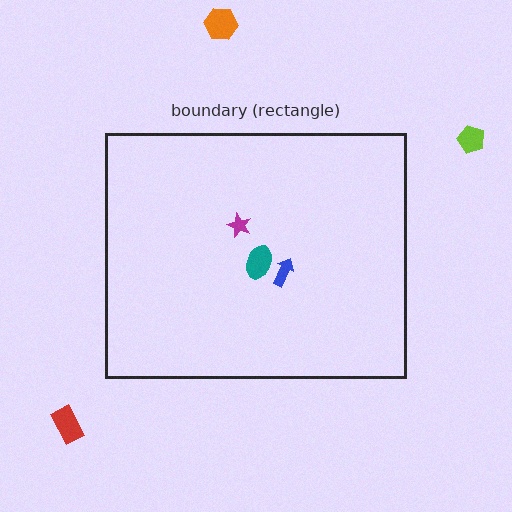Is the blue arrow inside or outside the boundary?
Inside.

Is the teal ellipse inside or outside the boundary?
Inside.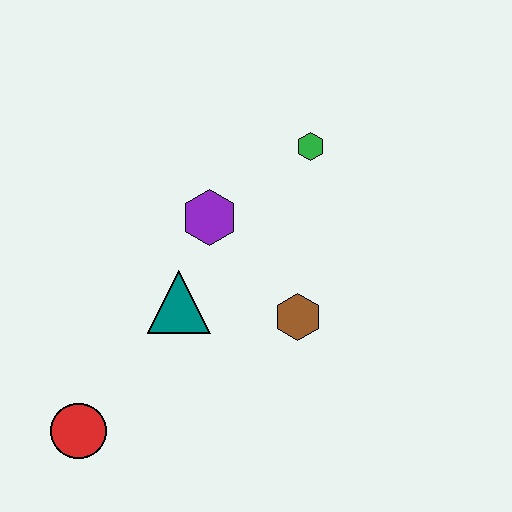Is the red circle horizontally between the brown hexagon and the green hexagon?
No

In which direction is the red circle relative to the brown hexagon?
The red circle is to the left of the brown hexagon.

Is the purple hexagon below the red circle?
No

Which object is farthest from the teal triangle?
The green hexagon is farthest from the teal triangle.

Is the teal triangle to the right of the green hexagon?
No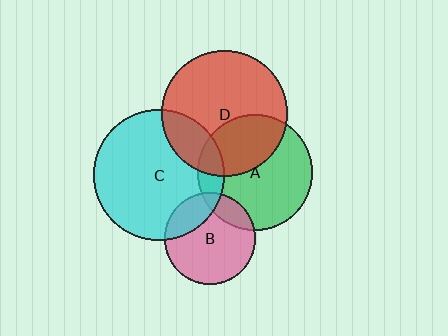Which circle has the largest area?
Circle C (cyan).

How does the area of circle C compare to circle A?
Approximately 1.3 times.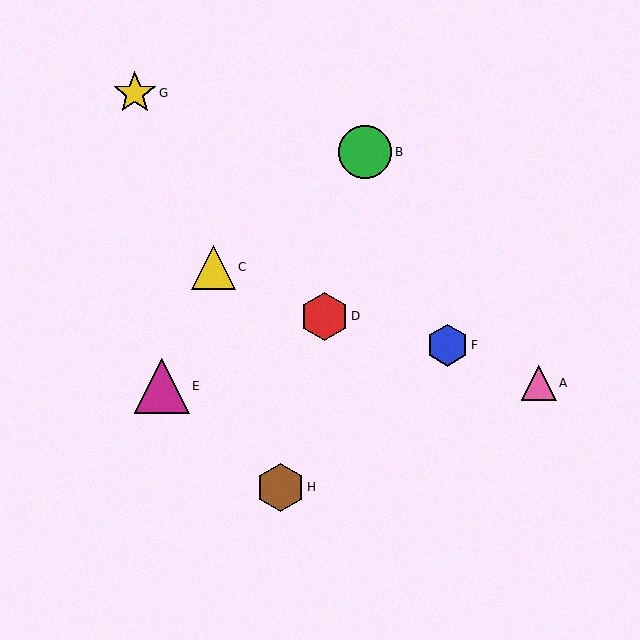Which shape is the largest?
The magenta triangle (labeled E) is the largest.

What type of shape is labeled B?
Shape B is a green circle.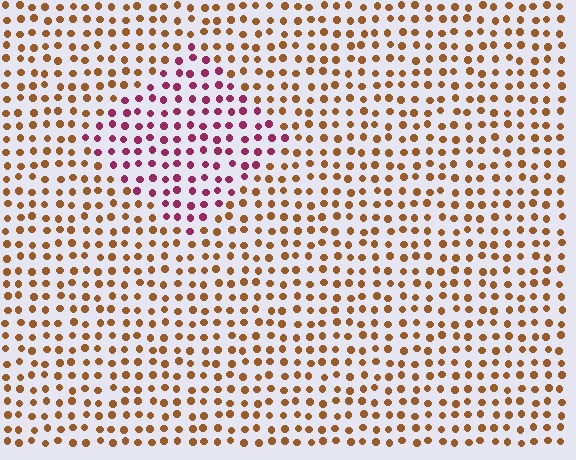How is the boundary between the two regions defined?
The boundary is defined purely by a slight shift in hue (about 59 degrees). Spacing, size, and orientation are identical on both sides.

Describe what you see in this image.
The image is filled with small brown elements in a uniform arrangement. A diamond-shaped region is visible where the elements are tinted to a slightly different hue, forming a subtle color boundary.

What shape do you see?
I see a diamond.